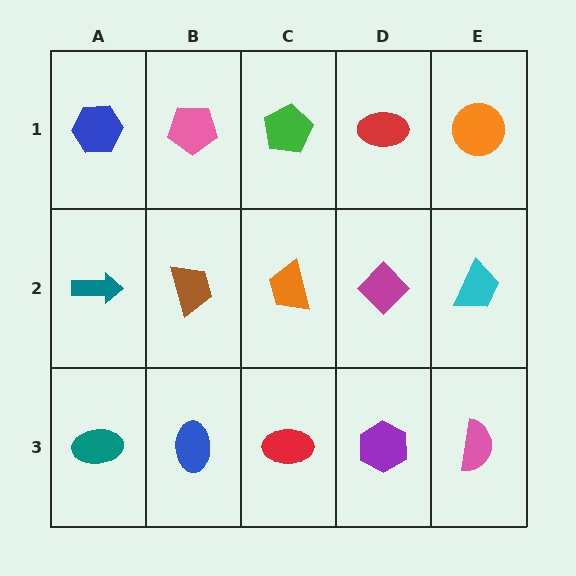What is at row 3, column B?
A blue ellipse.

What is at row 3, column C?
A red ellipse.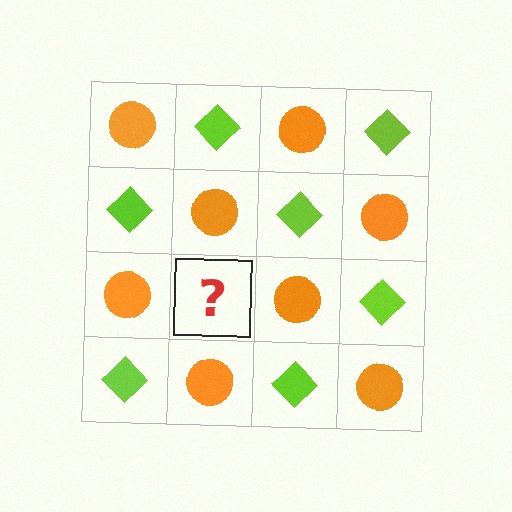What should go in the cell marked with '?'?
The missing cell should contain a lime diamond.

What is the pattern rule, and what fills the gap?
The rule is that it alternates orange circle and lime diamond in a checkerboard pattern. The gap should be filled with a lime diamond.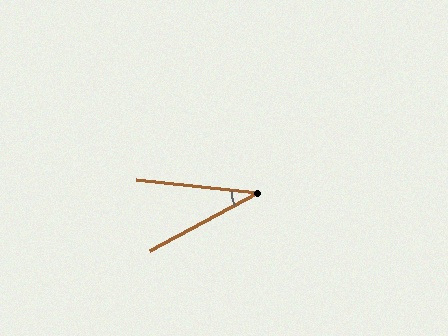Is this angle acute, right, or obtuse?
It is acute.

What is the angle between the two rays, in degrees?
Approximately 34 degrees.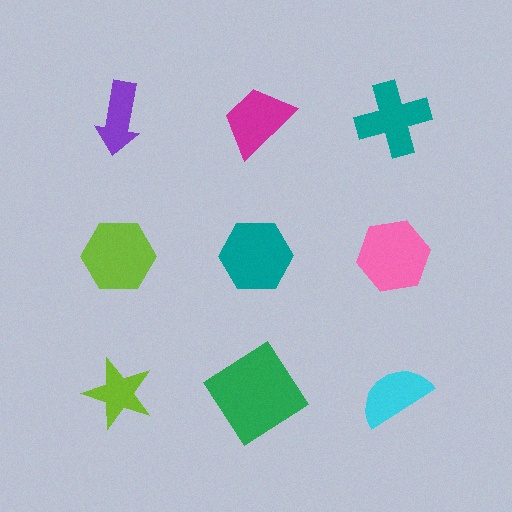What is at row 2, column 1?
A lime hexagon.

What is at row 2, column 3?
A pink hexagon.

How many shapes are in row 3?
3 shapes.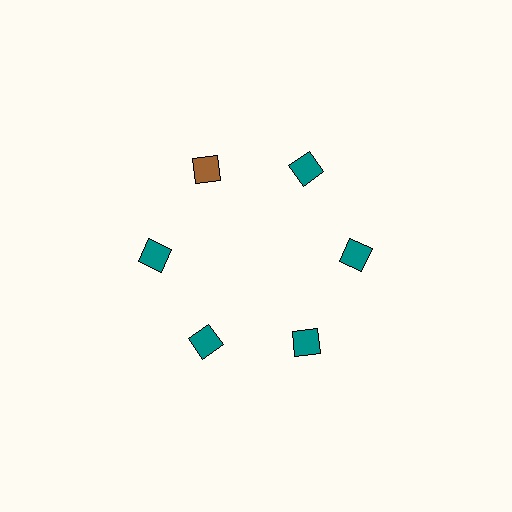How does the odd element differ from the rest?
It has a different color: brown instead of teal.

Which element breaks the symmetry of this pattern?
The brown diamond at roughly the 11 o'clock position breaks the symmetry. All other shapes are teal diamonds.